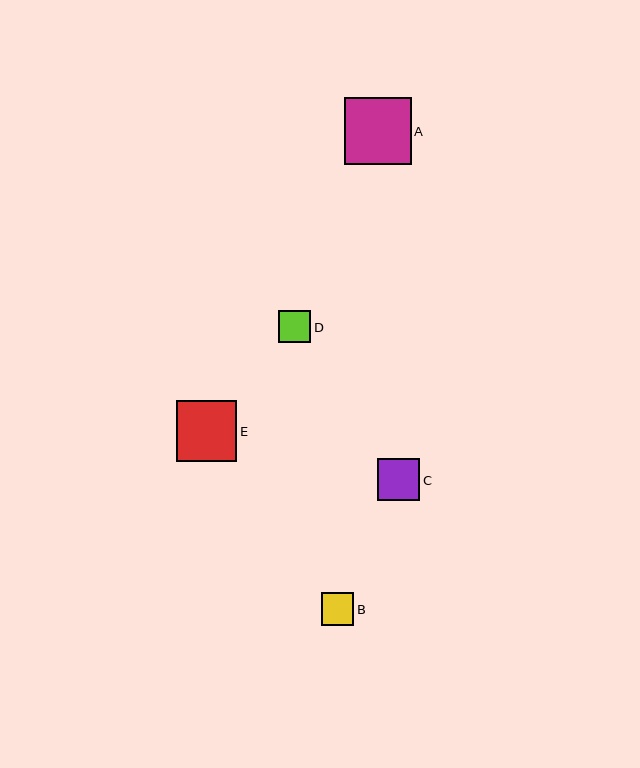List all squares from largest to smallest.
From largest to smallest: A, E, C, B, D.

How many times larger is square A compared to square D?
Square A is approximately 2.1 times the size of square D.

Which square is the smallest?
Square D is the smallest with a size of approximately 32 pixels.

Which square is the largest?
Square A is the largest with a size of approximately 67 pixels.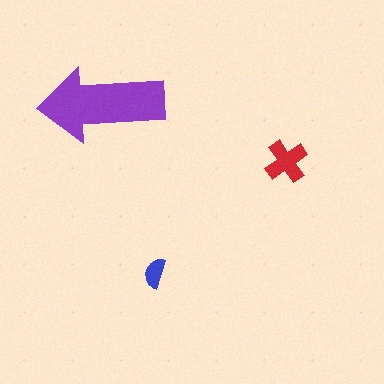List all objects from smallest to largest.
The blue semicircle, the red cross, the purple arrow.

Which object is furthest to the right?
The red cross is rightmost.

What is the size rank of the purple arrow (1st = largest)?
1st.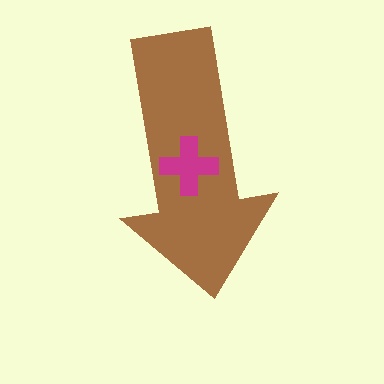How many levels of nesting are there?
2.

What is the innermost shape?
The magenta cross.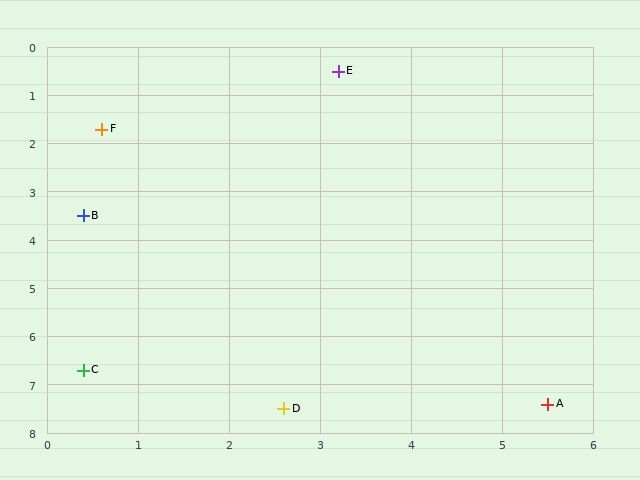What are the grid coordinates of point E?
Point E is at approximately (3.2, 0.5).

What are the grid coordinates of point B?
Point B is at approximately (0.4, 3.5).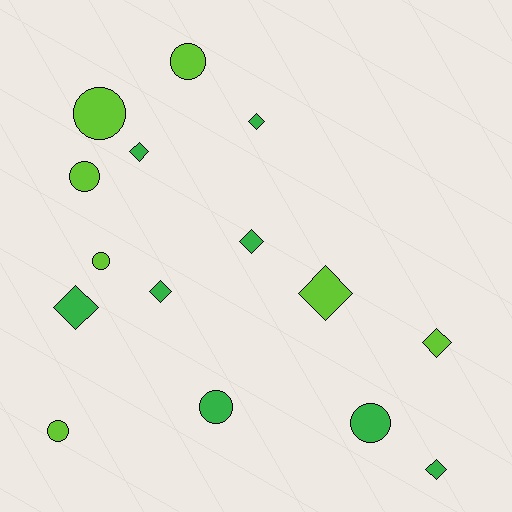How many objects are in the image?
There are 15 objects.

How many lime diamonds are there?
There are 2 lime diamonds.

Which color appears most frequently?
Green, with 8 objects.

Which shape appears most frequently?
Diamond, with 8 objects.